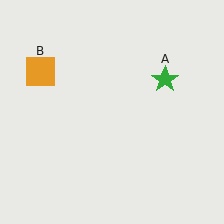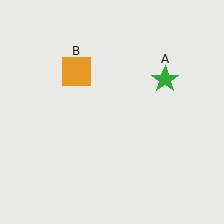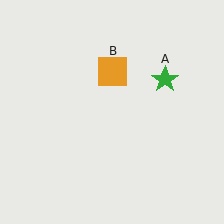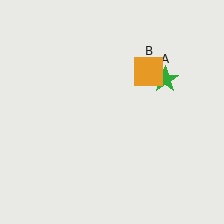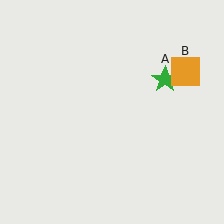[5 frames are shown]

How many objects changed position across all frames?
1 object changed position: orange square (object B).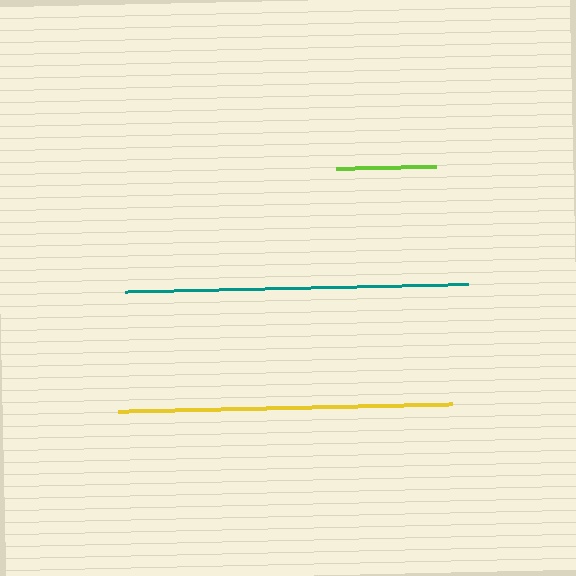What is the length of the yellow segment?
The yellow segment is approximately 334 pixels long.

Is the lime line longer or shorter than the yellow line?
The yellow line is longer than the lime line.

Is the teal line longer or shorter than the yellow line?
The teal line is longer than the yellow line.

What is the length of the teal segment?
The teal segment is approximately 343 pixels long.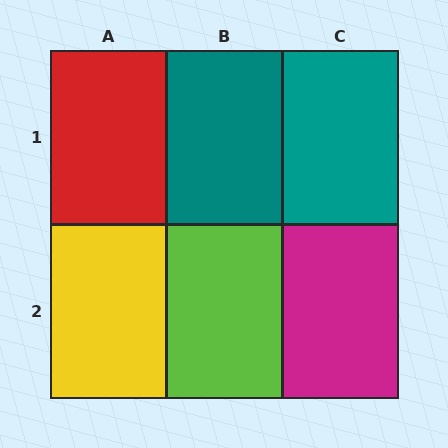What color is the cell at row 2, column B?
Lime.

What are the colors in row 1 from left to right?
Red, teal, teal.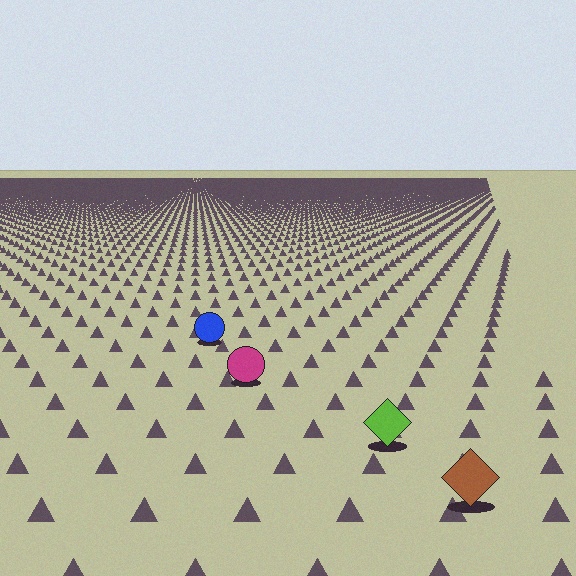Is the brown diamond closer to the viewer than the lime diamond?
Yes. The brown diamond is closer — you can tell from the texture gradient: the ground texture is coarser near it.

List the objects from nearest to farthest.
From nearest to farthest: the brown diamond, the lime diamond, the magenta circle, the blue circle.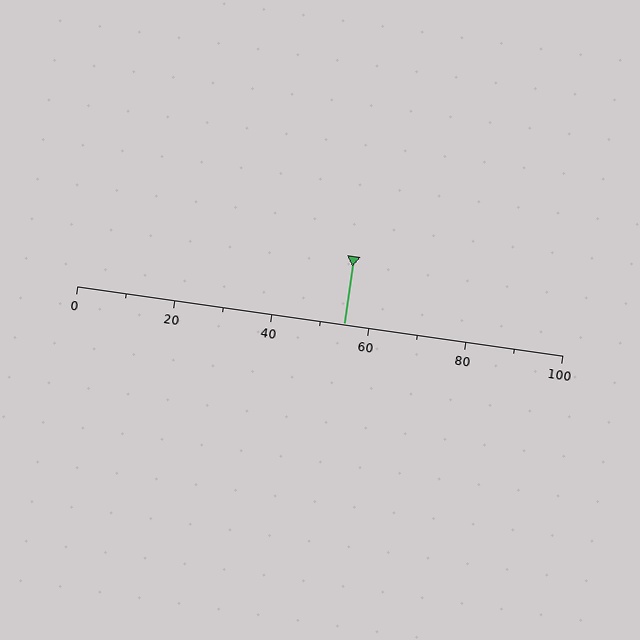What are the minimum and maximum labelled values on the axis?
The axis runs from 0 to 100.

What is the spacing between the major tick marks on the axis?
The major ticks are spaced 20 apart.